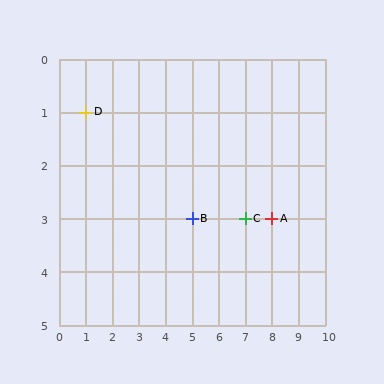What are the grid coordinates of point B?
Point B is at grid coordinates (5, 3).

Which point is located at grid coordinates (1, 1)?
Point D is at (1, 1).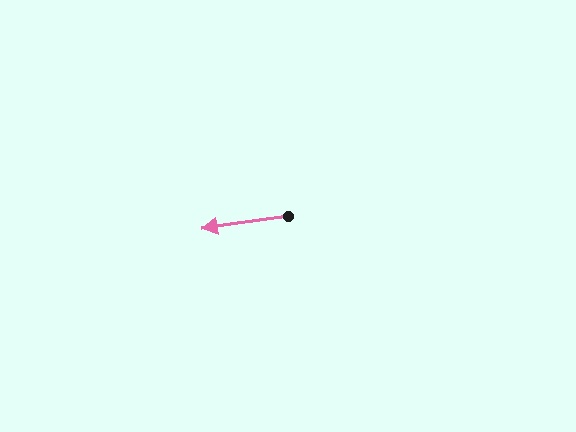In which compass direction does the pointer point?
West.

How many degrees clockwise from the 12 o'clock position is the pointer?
Approximately 262 degrees.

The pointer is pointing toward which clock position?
Roughly 9 o'clock.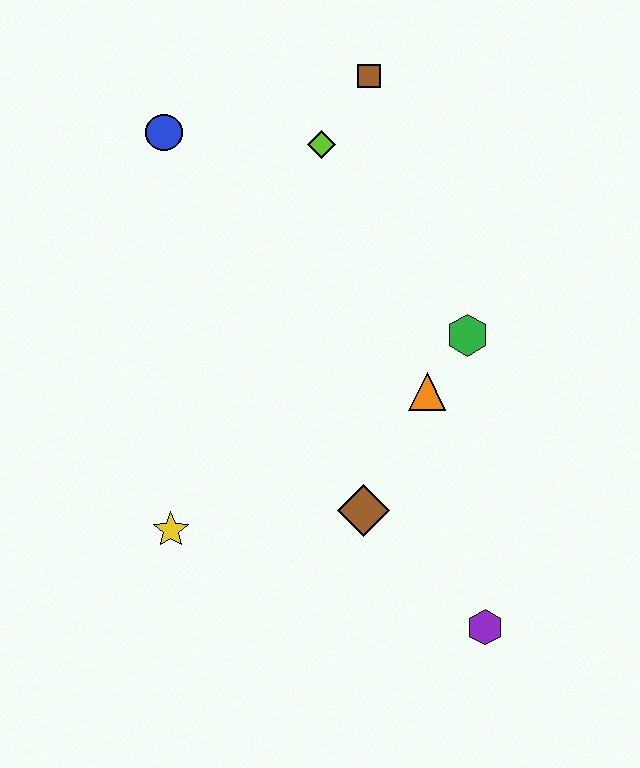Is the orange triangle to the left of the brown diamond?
No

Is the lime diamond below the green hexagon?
No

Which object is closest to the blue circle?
The lime diamond is closest to the blue circle.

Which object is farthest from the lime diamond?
The purple hexagon is farthest from the lime diamond.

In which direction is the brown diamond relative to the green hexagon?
The brown diamond is below the green hexagon.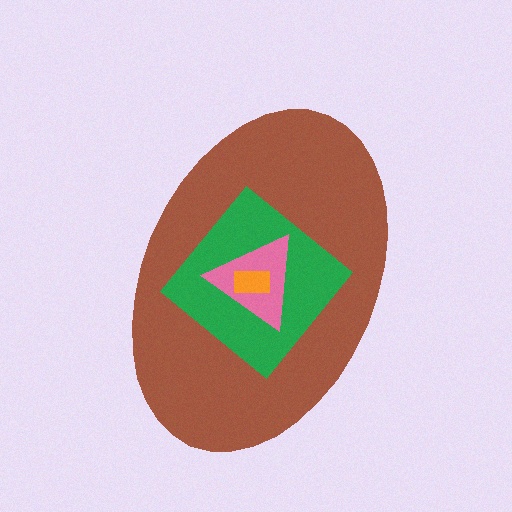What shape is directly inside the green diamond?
The pink triangle.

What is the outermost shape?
The brown ellipse.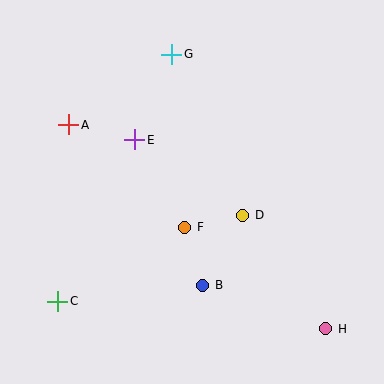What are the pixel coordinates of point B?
Point B is at (203, 285).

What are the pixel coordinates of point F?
Point F is at (185, 227).